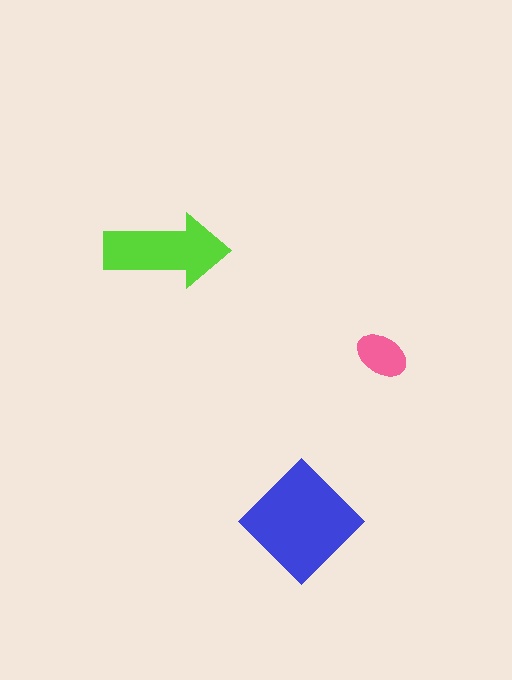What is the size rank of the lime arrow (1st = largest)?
2nd.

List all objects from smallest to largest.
The pink ellipse, the lime arrow, the blue diamond.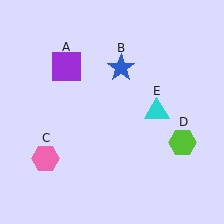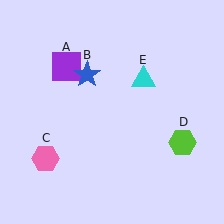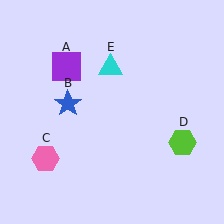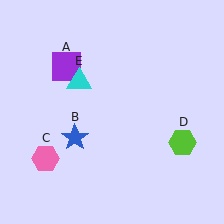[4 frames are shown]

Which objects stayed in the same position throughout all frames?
Purple square (object A) and pink hexagon (object C) and lime hexagon (object D) remained stationary.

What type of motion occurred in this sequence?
The blue star (object B), cyan triangle (object E) rotated counterclockwise around the center of the scene.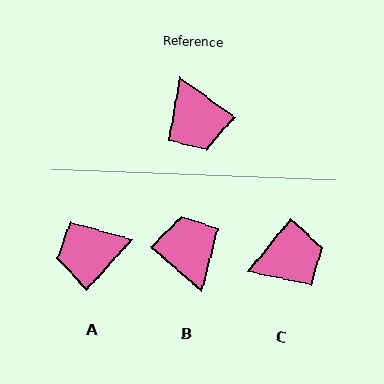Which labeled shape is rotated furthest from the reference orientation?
B, about 175 degrees away.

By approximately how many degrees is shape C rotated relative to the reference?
Approximately 88 degrees counter-clockwise.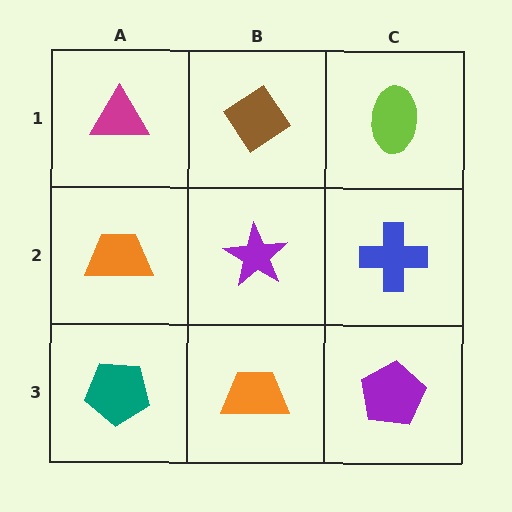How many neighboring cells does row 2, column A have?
3.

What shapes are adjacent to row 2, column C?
A lime ellipse (row 1, column C), a purple pentagon (row 3, column C), a purple star (row 2, column B).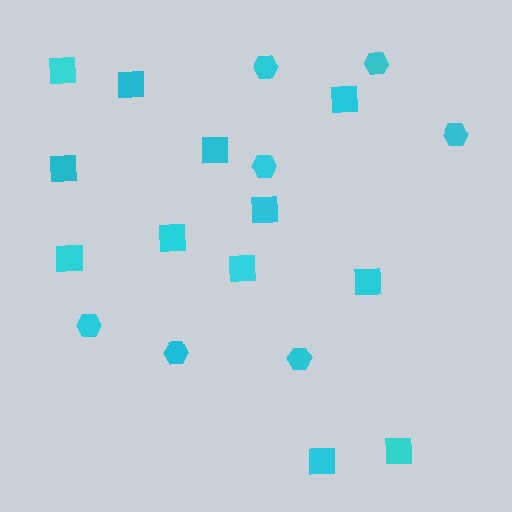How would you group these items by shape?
There are 2 groups: one group of squares (12) and one group of hexagons (7).